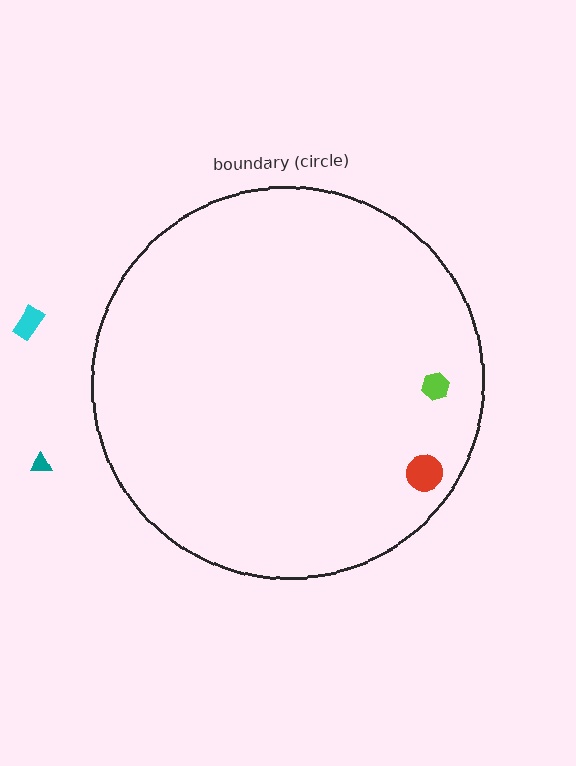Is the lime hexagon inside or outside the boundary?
Inside.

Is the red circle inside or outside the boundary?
Inside.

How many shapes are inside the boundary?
2 inside, 2 outside.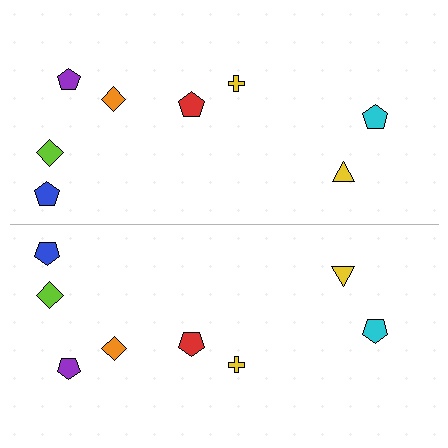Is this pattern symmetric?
Yes, this pattern has bilateral (reflection) symmetry.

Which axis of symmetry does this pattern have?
The pattern has a horizontal axis of symmetry running through the center of the image.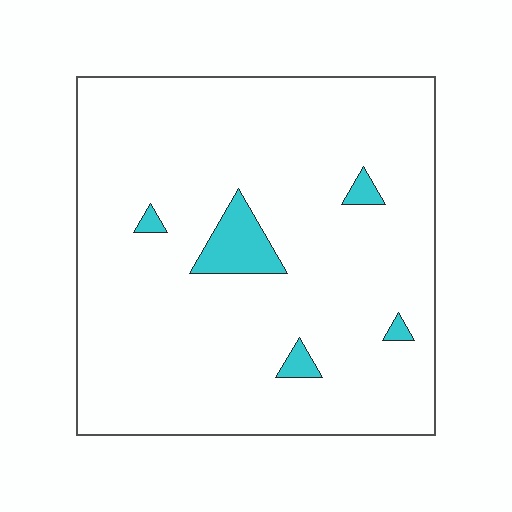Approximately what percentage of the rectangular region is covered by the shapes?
Approximately 5%.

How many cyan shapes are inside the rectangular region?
5.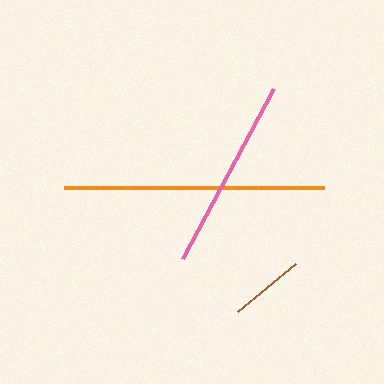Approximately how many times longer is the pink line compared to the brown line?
The pink line is approximately 2.5 times the length of the brown line.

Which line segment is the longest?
The orange line is the longest at approximately 260 pixels.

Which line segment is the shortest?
The brown line is the shortest at approximately 76 pixels.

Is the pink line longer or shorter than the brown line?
The pink line is longer than the brown line.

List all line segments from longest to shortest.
From longest to shortest: orange, pink, brown.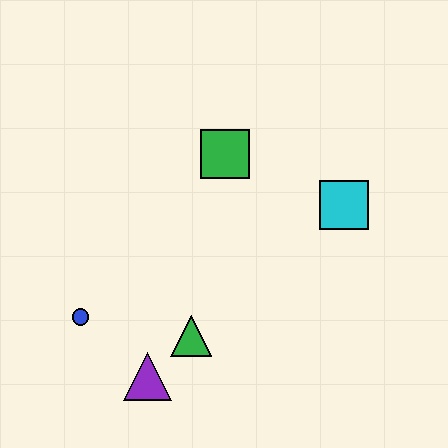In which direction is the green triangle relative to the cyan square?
The green triangle is to the left of the cyan square.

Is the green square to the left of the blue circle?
No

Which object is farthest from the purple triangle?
The cyan square is farthest from the purple triangle.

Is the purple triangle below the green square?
Yes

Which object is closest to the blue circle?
The purple triangle is closest to the blue circle.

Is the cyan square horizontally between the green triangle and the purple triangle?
No